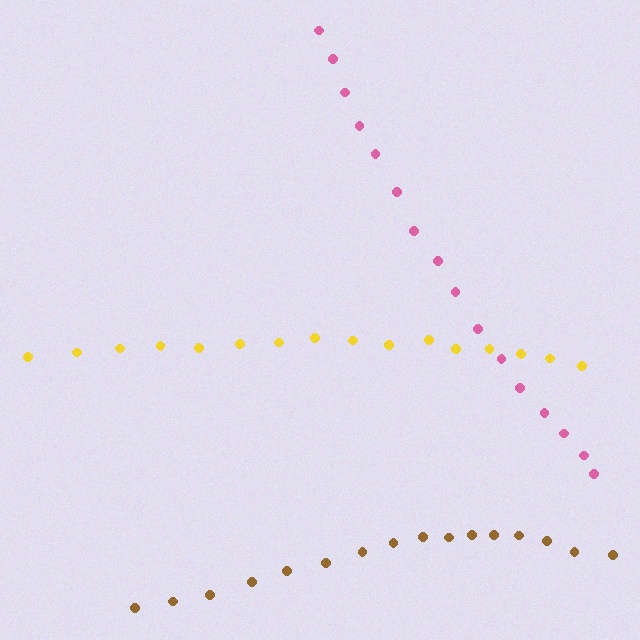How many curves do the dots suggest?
There are 3 distinct paths.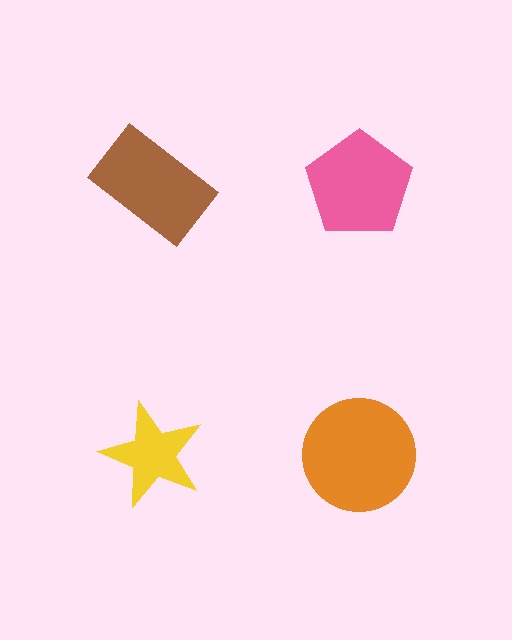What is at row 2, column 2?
An orange circle.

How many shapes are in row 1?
2 shapes.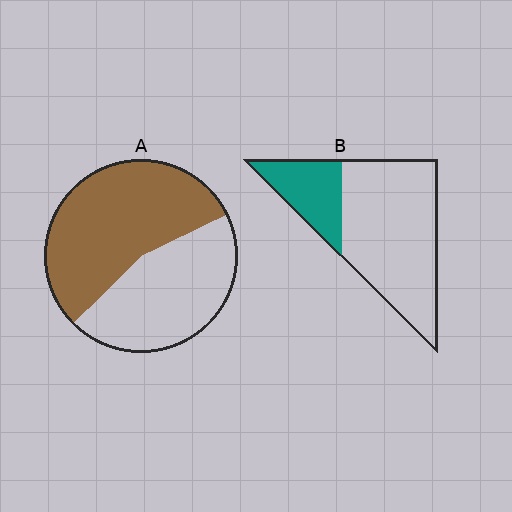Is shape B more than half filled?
No.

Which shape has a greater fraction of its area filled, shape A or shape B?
Shape A.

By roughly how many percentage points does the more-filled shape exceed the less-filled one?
By roughly 30 percentage points (A over B).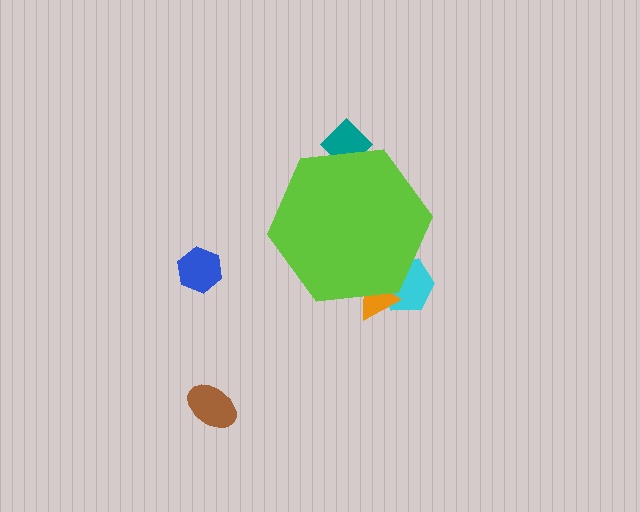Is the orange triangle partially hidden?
Yes, the orange triangle is partially hidden behind the lime hexagon.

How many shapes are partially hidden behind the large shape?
3 shapes are partially hidden.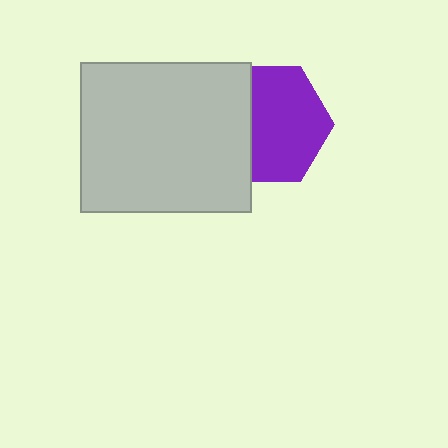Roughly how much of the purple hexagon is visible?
Most of it is visible (roughly 66%).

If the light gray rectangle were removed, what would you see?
You would see the complete purple hexagon.